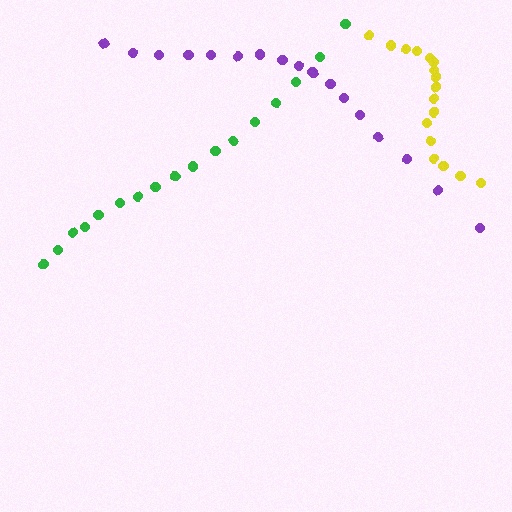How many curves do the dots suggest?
There are 3 distinct paths.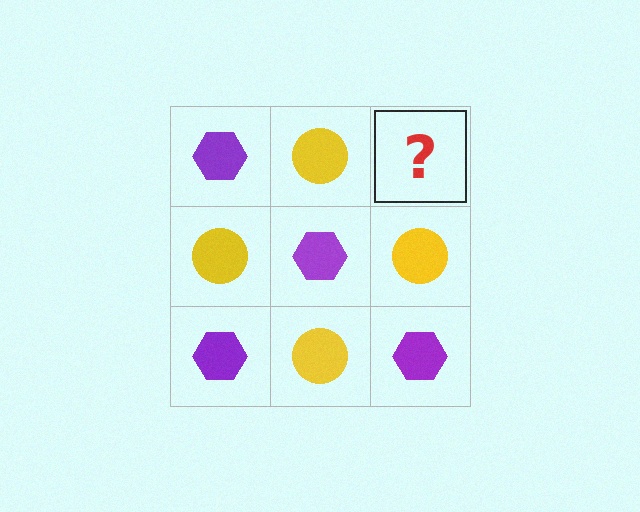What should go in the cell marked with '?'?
The missing cell should contain a purple hexagon.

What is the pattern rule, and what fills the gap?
The rule is that it alternates purple hexagon and yellow circle in a checkerboard pattern. The gap should be filled with a purple hexagon.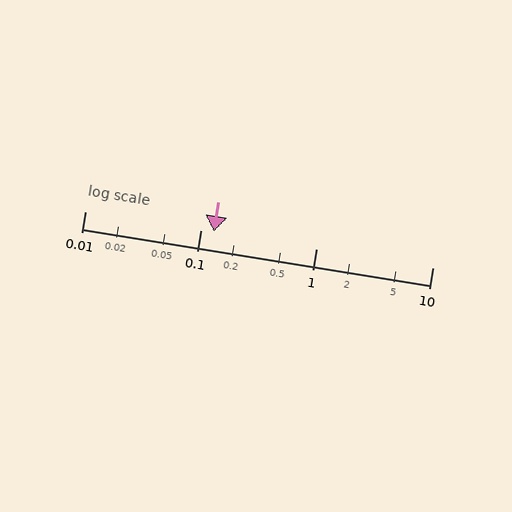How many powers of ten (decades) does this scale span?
The scale spans 3 decades, from 0.01 to 10.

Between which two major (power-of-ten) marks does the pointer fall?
The pointer is between 0.1 and 1.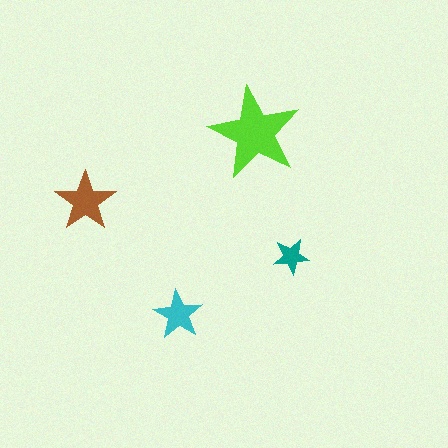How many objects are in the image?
There are 4 objects in the image.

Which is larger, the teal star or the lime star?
The lime one.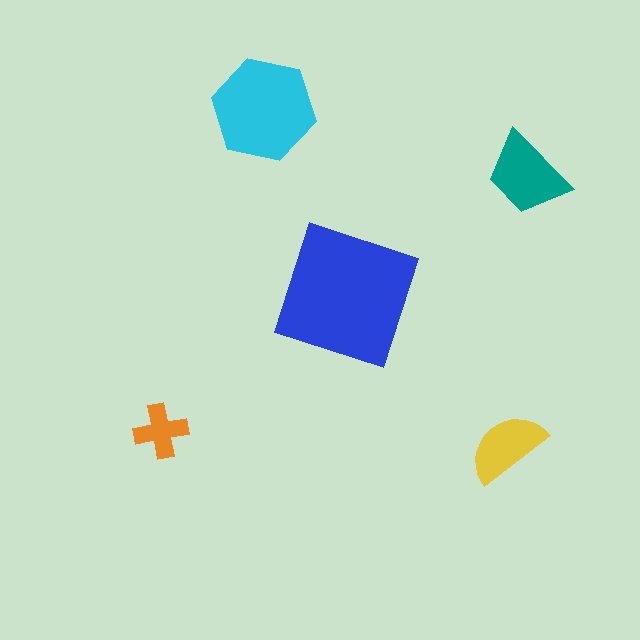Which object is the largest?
The blue square.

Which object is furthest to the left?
The orange cross is leftmost.